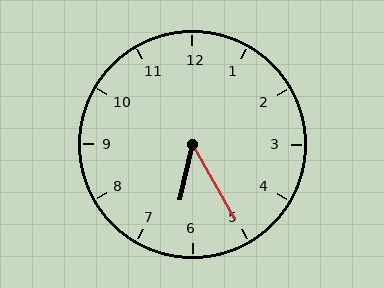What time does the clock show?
6:25.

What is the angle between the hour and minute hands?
Approximately 42 degrees.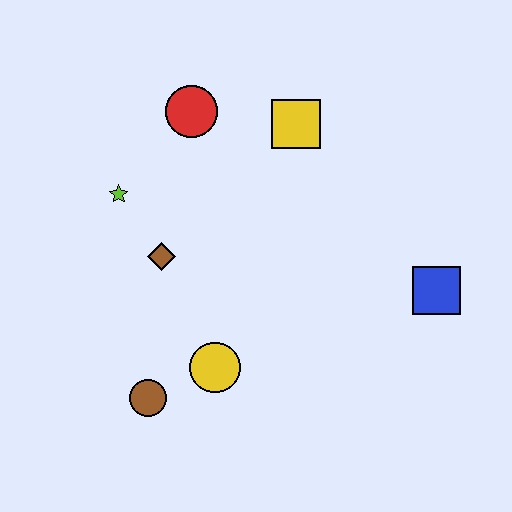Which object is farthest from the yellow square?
The brown circle is farthest from the yellow square.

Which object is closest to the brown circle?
The yellow circle is closest to the brown circle.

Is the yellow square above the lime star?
Yes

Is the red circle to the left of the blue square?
Yes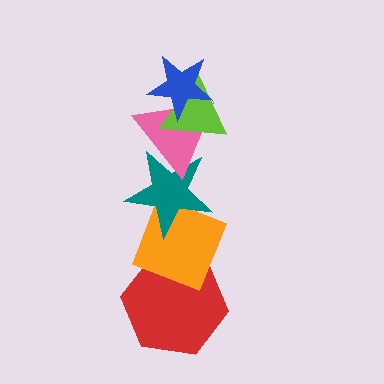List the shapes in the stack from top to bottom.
From top to bottom: the blue star, the lime triangle, the pink triangle, the teal star, the orange diamond, the red hexagon.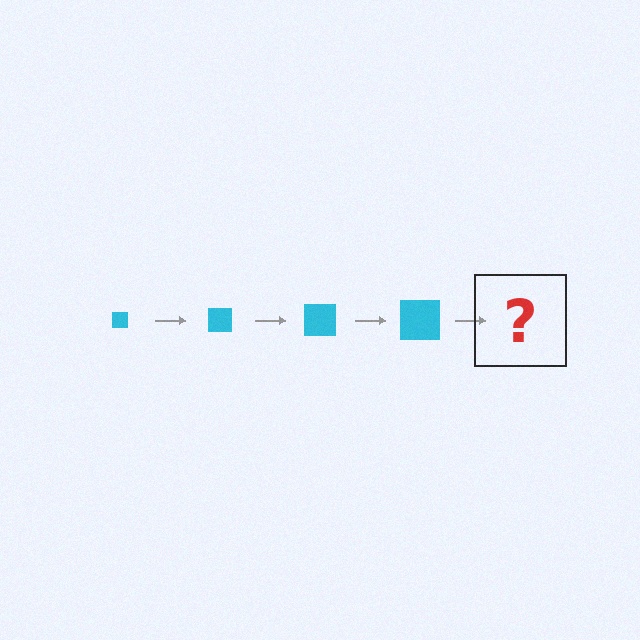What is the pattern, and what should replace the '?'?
The pattern is that the square gets progressively larger each step. The '?' should be a cyan square, larger than the previous one.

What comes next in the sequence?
The next element should be a cyan square, larger than the previous one.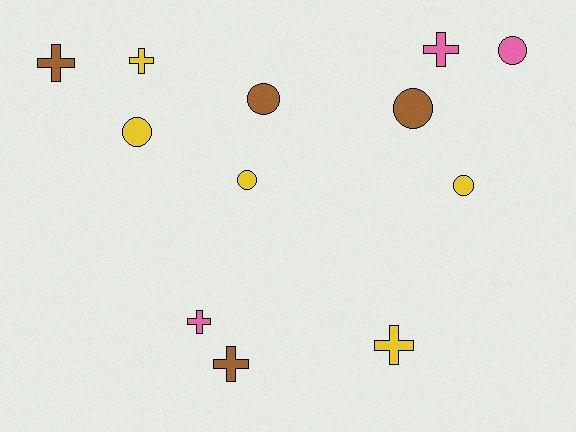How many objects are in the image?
There are 12 objects.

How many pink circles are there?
There is 1 pink circle.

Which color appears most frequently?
Yellow, with 5 objects.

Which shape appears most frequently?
Cross, with 6 objects.